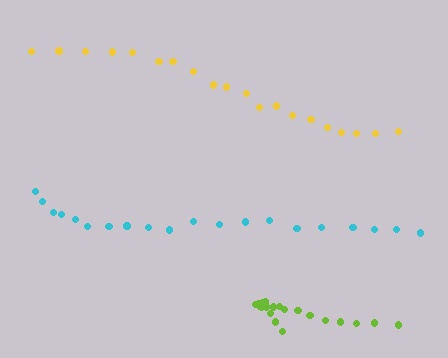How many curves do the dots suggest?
There are 3 distinct paths.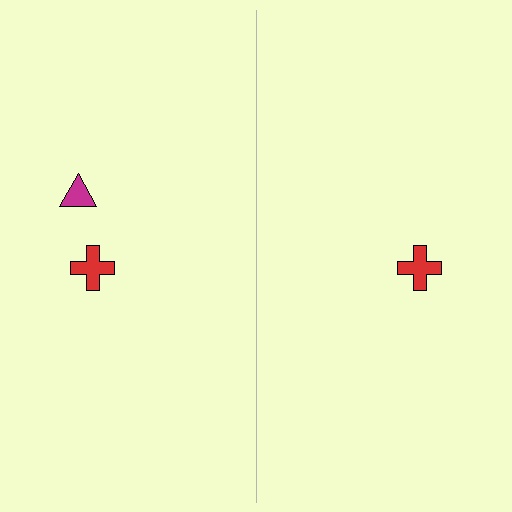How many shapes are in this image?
There are 3 shapes in this image.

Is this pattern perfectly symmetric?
No, the pattern is not perfectly symmetric. A magenta triangle is missing from the right side.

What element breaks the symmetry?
A magenta triangle is missing from the right side.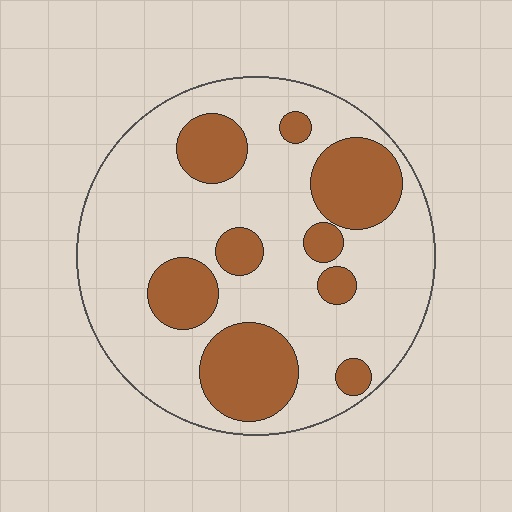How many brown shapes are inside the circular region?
9.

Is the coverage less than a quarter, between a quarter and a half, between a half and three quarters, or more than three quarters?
Between a quarter and a half.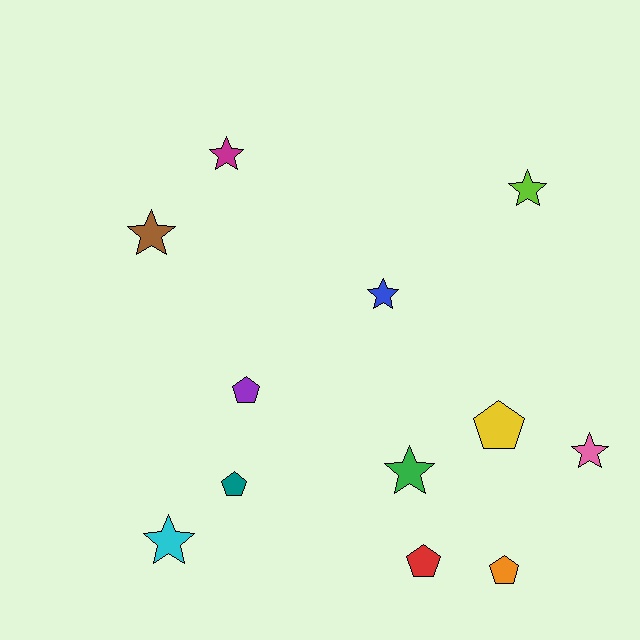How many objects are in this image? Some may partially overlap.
There are 12 objects.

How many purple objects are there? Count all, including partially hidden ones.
There is 1 purple object.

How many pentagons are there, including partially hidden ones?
There are 5 pentagons.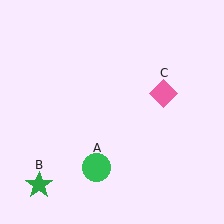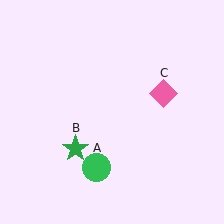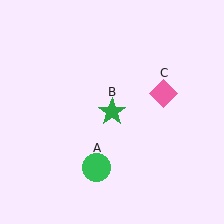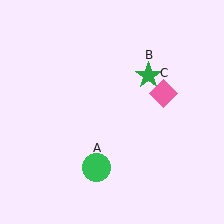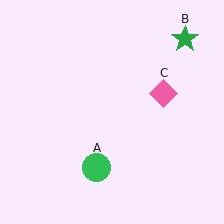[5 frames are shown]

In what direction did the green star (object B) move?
The green star (object B) moved up and to the right.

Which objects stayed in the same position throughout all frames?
Green circle (object A) and pink diamond (object C) remained stationary.